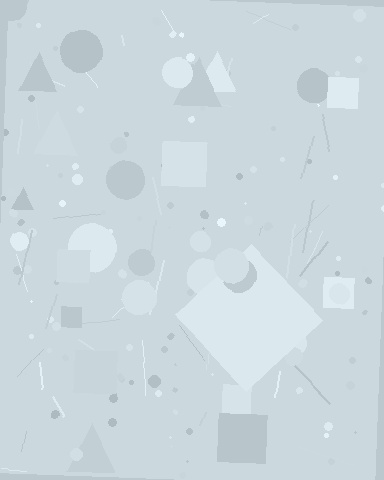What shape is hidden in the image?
A diamond is hidden in the image.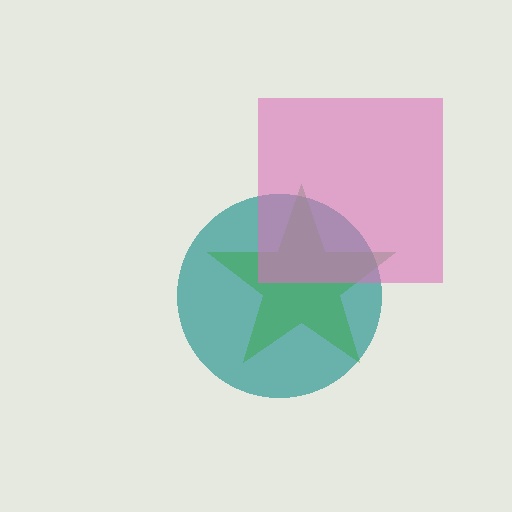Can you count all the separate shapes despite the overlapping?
Yes, there are 3 separate shapes.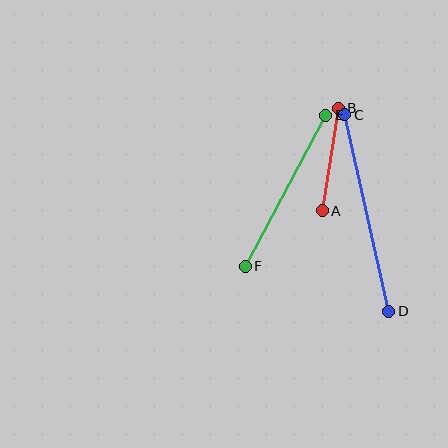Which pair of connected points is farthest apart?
Points C and D are farthest apart.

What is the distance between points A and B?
The distance is approximately 104 pixels.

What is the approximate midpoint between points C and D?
The midpoint is at approximately (367, 213) pixels.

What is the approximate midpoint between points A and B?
The midpoint is at approximately (330, 159) pixels.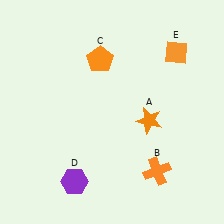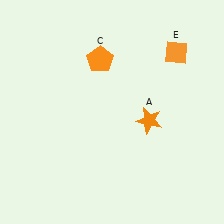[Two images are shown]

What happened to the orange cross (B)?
The orange cross (B) was removed in Image 2. It was in the bottom-right area of Image 1.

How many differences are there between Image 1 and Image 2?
There are 2 differences between the two images.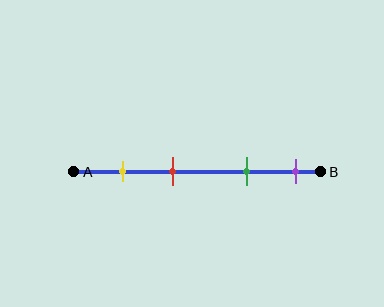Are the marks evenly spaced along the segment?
No, the marks are not evenly spaced.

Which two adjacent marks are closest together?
The yellow and red marks are the closest adjacent pair.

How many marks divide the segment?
There are 4 marks dividing the segment.